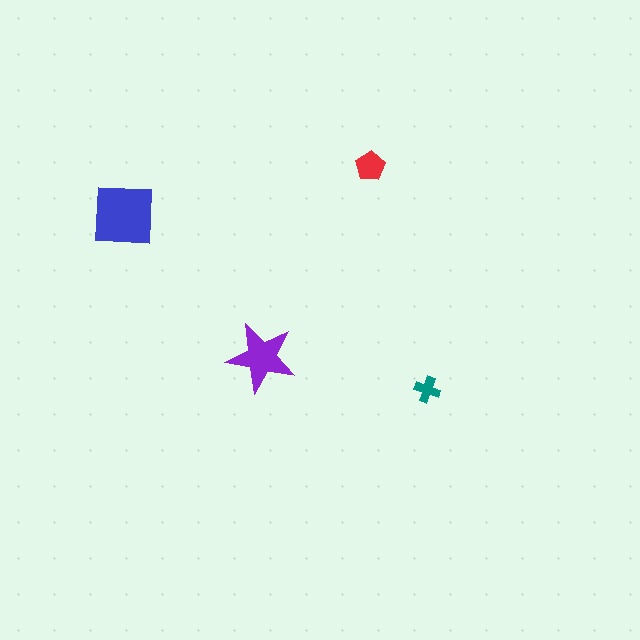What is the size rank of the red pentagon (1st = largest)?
3rd.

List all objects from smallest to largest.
The teal cross, the red pentagon, the purple star, the blue square.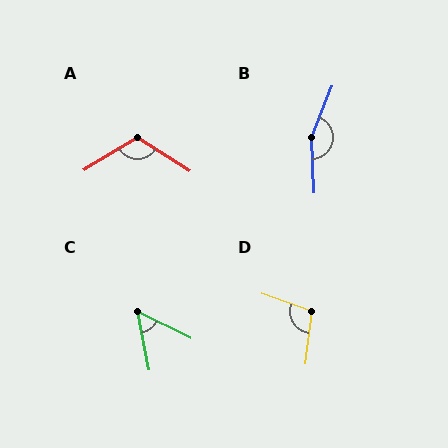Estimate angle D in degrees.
Approximately 102 degrees.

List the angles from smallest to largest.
C (52°), D (102°), A (116°), B (156°).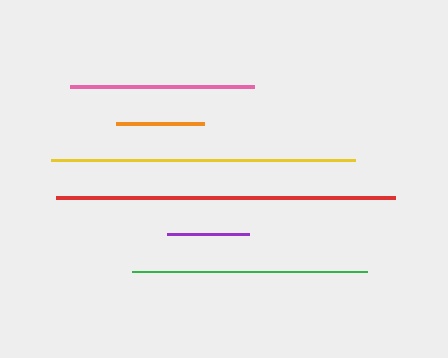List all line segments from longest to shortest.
From longest to shortest: red, yellow, green, pink, orange, purple.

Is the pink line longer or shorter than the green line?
The green line is longer than the pink line.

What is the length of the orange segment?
The orange segment is approximately 88 pixels long.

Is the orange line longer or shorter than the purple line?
The orange line is longer than the purple line.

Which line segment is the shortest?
The purple line is the shortest at approximately 82 pixels.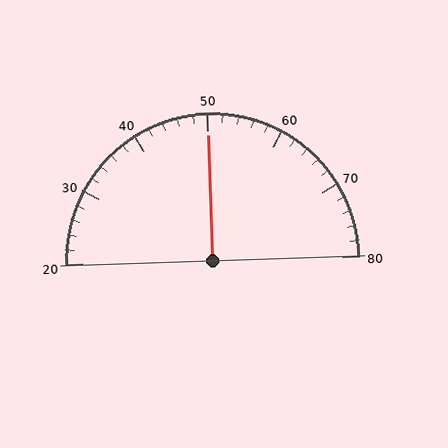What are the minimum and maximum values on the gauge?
The gauge ranges from 20 to 80.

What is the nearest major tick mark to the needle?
The nearest major tick mark is 50.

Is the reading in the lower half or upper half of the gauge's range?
The reading is in the upper half of the range (20 to 80).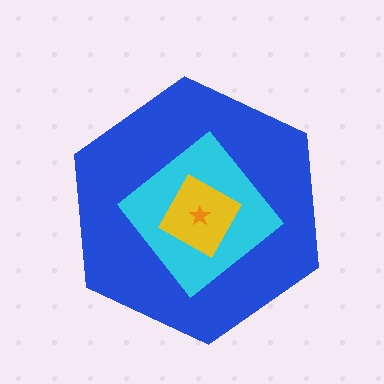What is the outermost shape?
The blue hexagon.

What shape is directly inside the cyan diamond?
The yellow diamond.